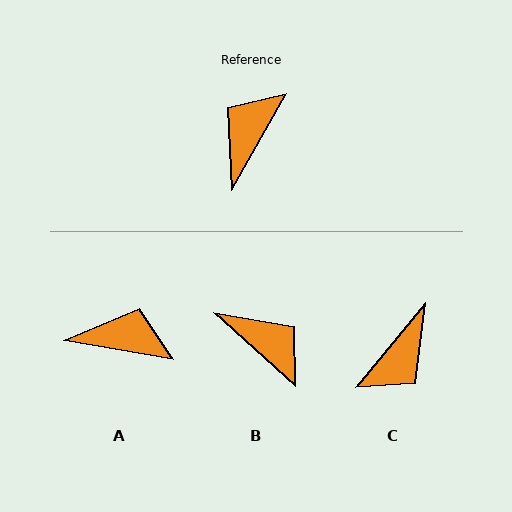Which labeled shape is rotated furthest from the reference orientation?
C, about 170 degrees away.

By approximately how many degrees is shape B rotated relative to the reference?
Approximately 103 degrees clockwise.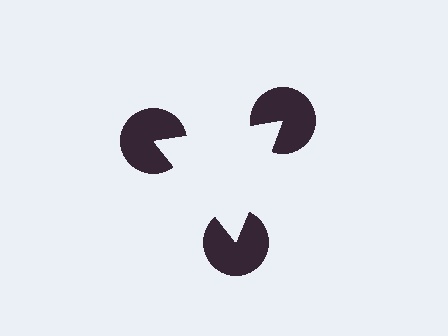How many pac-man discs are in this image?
There are 3 — one at each vertex of the illusory triangle.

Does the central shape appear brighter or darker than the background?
It typically appears slightly brighter than the background, even though no actual brightness change is drawn.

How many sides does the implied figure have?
3 sides.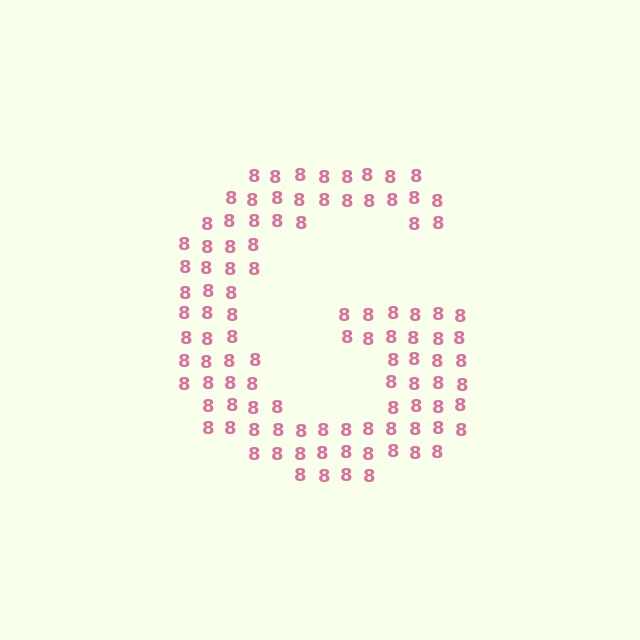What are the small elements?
The small elements are digit 8's.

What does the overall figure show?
The overall figure shows the letter G.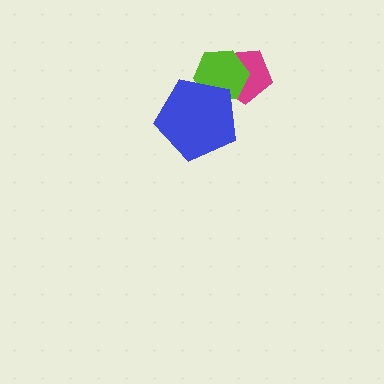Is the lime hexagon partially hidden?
Yes, it is partially covered by another shape.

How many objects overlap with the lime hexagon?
2 objects overlap with the lime hexagon.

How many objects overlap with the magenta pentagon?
2 objects overlap with the magenta pentagon.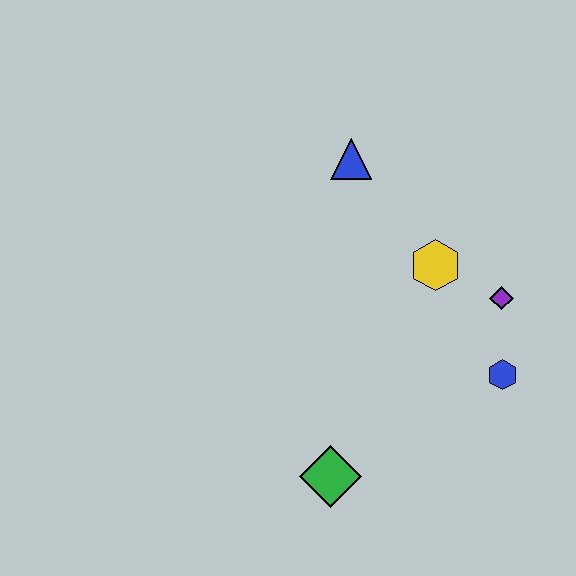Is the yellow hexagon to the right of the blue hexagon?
No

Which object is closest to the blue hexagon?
The purple diamond is closest to the blue hexagon.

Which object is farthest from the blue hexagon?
The blue triangle is farthest from the blue hexagon.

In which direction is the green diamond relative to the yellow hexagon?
The green diamond is below the yellow hexagon.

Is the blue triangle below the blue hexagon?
No